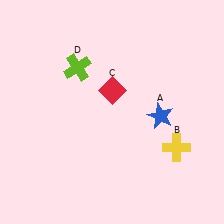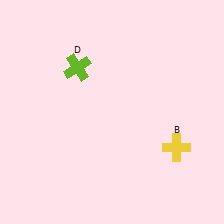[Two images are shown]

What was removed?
The blue star (A), the red diamond (C) were removed in Image 2.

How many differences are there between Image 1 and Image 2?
There are 2 differences between the two images.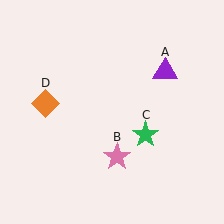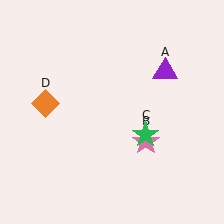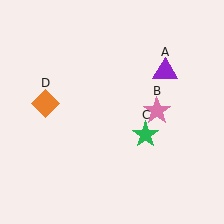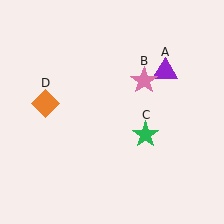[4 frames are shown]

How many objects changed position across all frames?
1 object changed position: pink star (object B).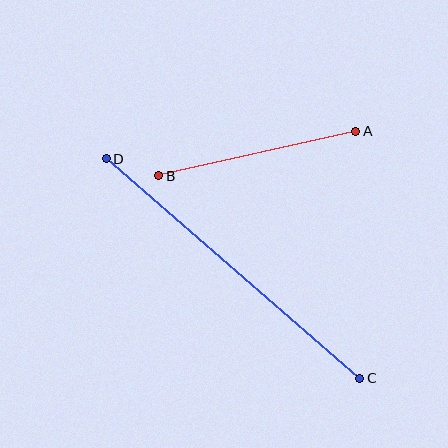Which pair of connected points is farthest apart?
Points C and D are farthest apart.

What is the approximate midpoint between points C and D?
The midpoint is at approximately (233, 268) pixels.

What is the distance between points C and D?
The distance is approximately 336 pixels.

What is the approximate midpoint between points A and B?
The midpoint is at approximately (257, 153) pixels.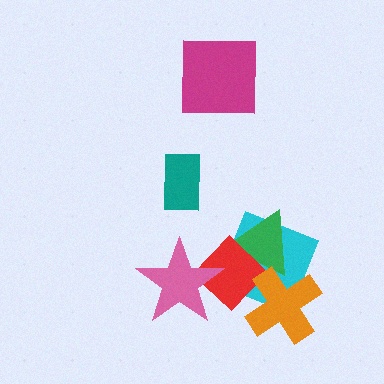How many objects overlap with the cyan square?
3 objects overlap with the cyan square.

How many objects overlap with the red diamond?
4 objects overlap with the red diamond.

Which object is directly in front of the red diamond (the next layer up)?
The pink star is directly in front of the red diamond.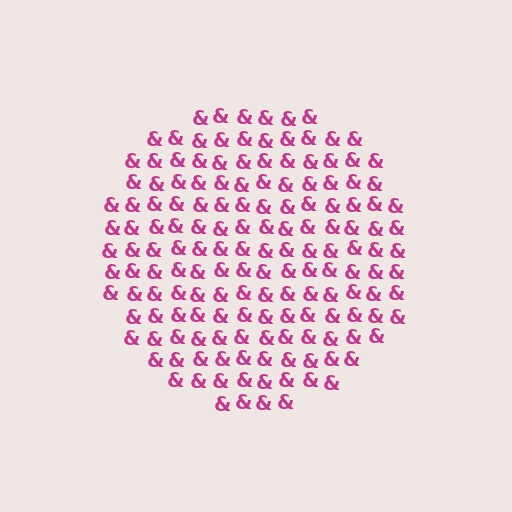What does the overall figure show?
The overall figure shows a circle.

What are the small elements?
The small elements are ampersands.